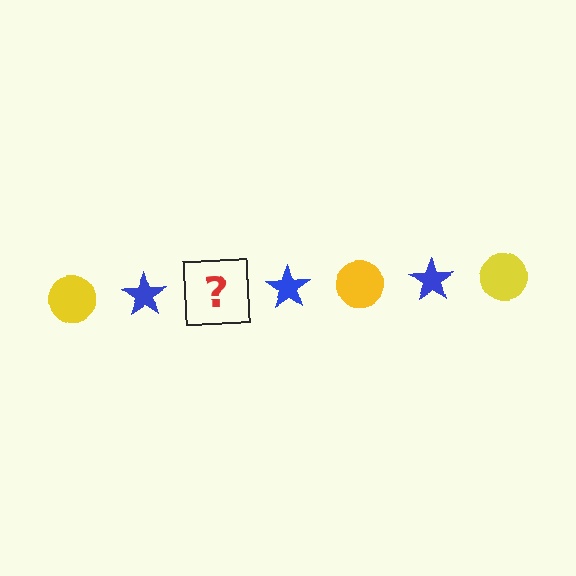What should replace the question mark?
The question mark should be replaced with a yellow circle.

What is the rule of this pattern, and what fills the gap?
The rule is that the pattern alternates between yellow circle and blue star. The gap should be filled with a yellow circle.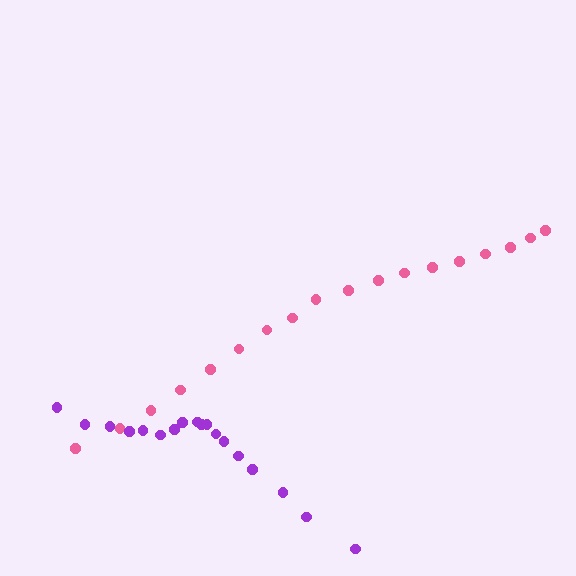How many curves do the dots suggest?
There are 2 distinct paths.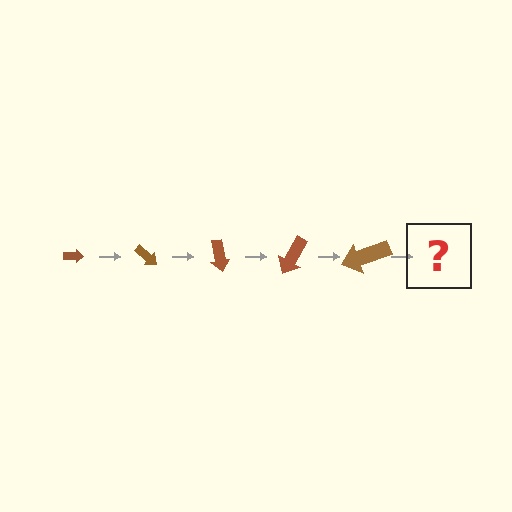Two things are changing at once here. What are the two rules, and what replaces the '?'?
The two rules are that the arrow grows larger each step and it rotates 40 degrees each step. The '?' should be an arrow, larger than the previous one and rotated 200 degrees from the start.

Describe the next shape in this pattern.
It should be an arrow, larger than the previous one and rotated 200 degrees from the start.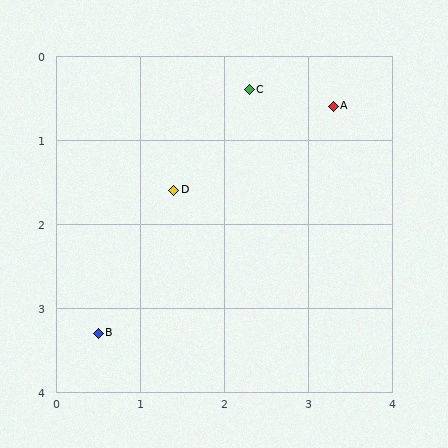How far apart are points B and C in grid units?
Points B and C are about 3.4 grid units apart.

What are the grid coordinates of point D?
Point D is at approximately (1.4, 1.6).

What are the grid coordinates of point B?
Point B is at approximately (0.5, 3.3).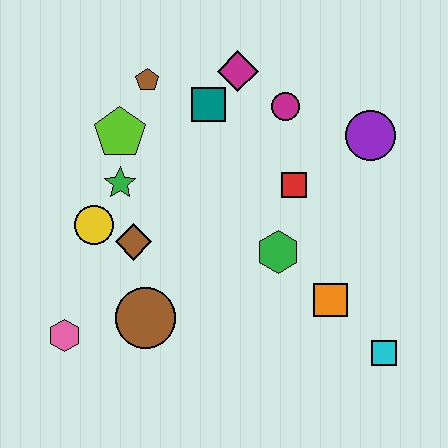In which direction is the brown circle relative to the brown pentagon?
The brown circle is below the brown pentagon.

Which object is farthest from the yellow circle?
The cyan square is farthest from the yellow circle.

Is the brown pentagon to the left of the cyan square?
Yes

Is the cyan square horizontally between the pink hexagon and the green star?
No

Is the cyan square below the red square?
Yes